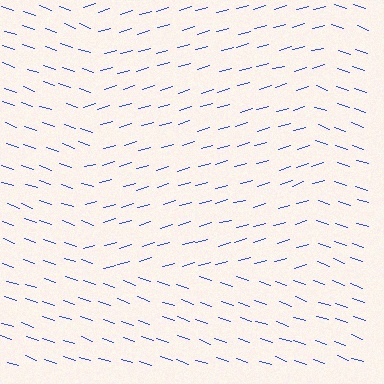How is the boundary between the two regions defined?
The boundary is defined purely by a change in line orientation (approximately 35 degrees difference). All lines are the same color and thickness.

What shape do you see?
I see a rectangle.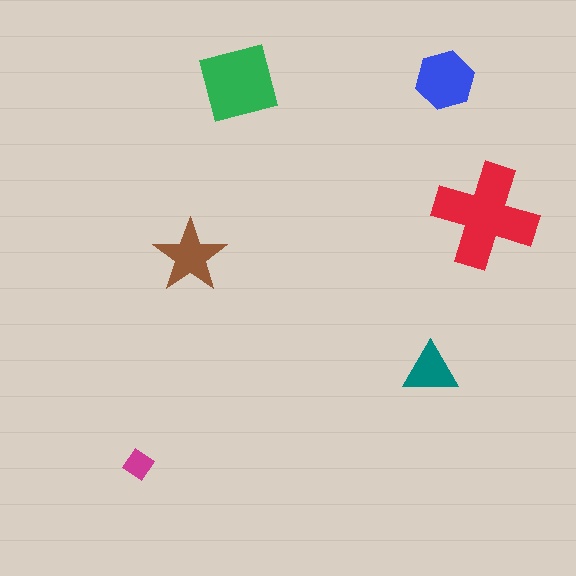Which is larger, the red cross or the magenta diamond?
The red cross.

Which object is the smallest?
The magenta diamond.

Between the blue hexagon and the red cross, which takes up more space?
The red cross.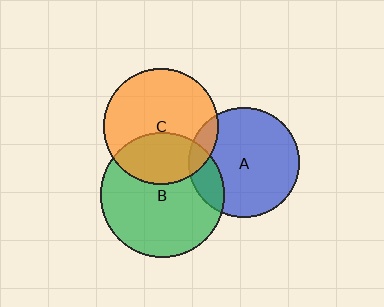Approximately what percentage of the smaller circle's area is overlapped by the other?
Approximately 15%.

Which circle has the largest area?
Circle B (green).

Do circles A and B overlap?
Yes.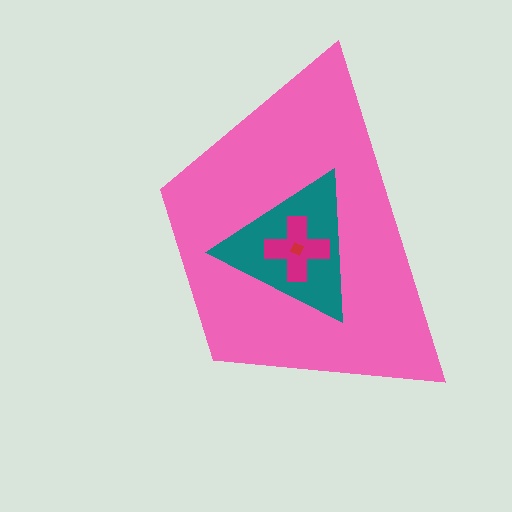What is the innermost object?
The red diamond.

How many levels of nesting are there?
4.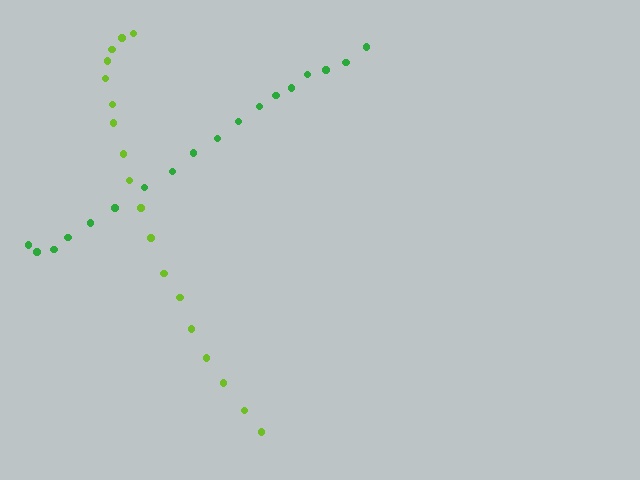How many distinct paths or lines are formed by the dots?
There are 2 distinct paths.